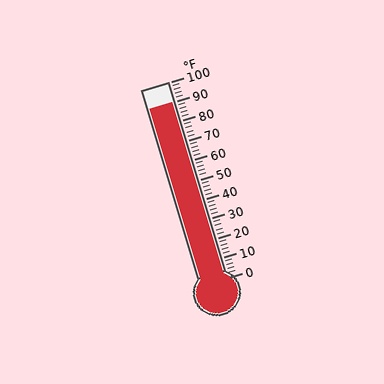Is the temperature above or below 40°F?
The temperature is above 40°F.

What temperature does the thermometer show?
The thermometer shows approximately 90°F.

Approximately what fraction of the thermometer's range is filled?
The thermometer is filled to approximately 90% of its range.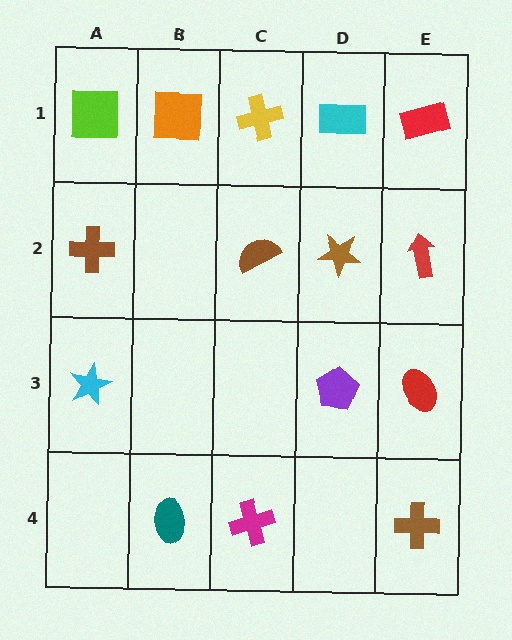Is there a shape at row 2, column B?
No, that cell is empty.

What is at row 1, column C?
A yellow cross.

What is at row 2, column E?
A red arrow.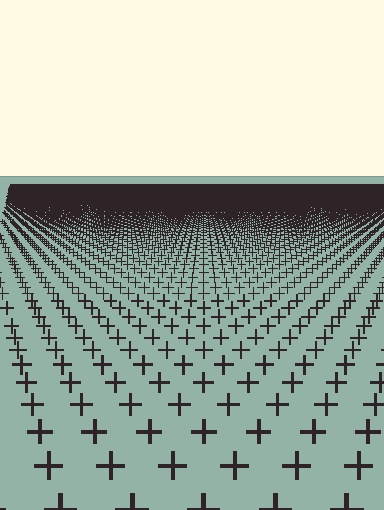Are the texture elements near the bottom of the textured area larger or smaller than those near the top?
Larger. Near the bottom, elements are closer to the viewer and appear at a bigger on-screen size.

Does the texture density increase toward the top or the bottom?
Density increases toward the top.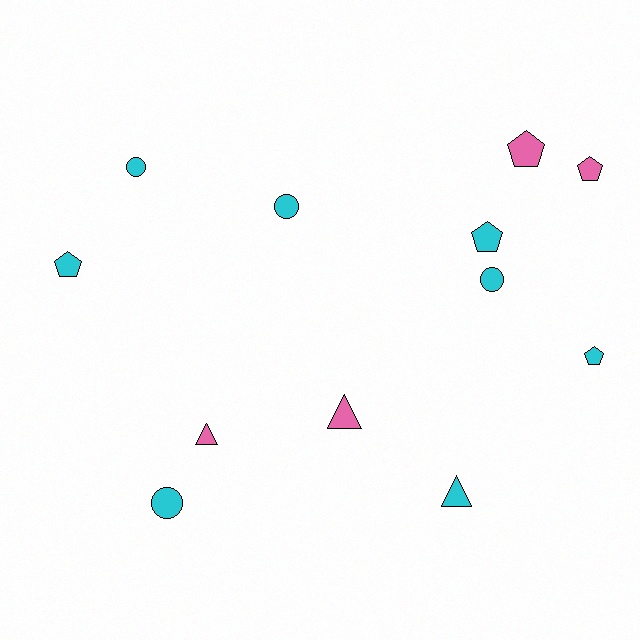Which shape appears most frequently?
Pentagon, with 5 objects.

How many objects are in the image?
There are 12 objects.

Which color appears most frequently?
Cyan, with 8 objects.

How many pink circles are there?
There are no pink circles.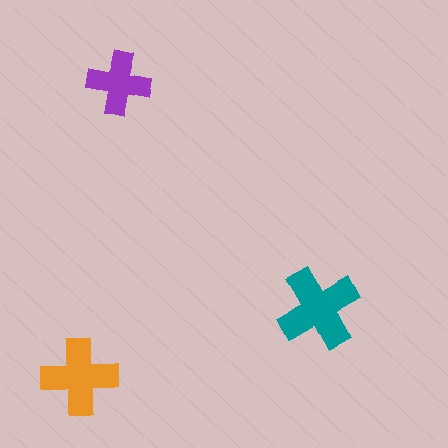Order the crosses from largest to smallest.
the teal one, the orange one, the purple one.